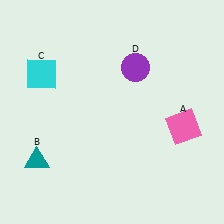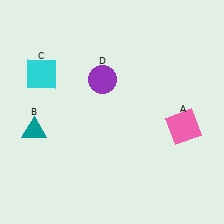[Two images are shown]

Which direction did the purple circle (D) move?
The purple circle (D) moved left.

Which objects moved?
The objects that moved are: the teal triangle (B), the purple circle (D).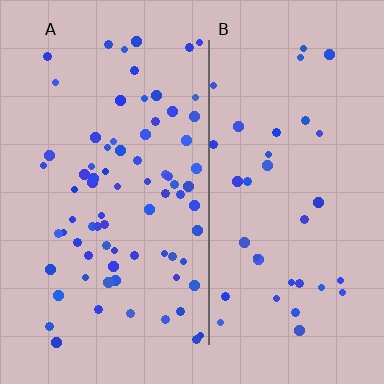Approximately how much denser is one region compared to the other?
Approximately 2.0× — region A over region B.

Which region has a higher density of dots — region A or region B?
A (the left).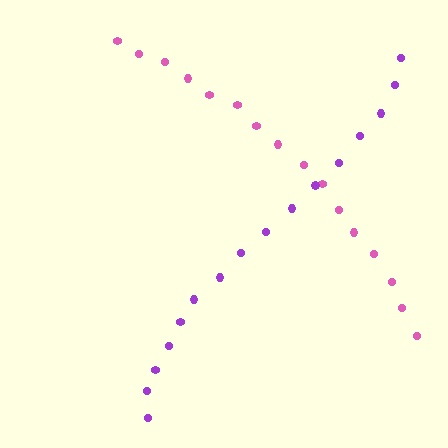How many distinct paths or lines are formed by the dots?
There are 2 distinct paths.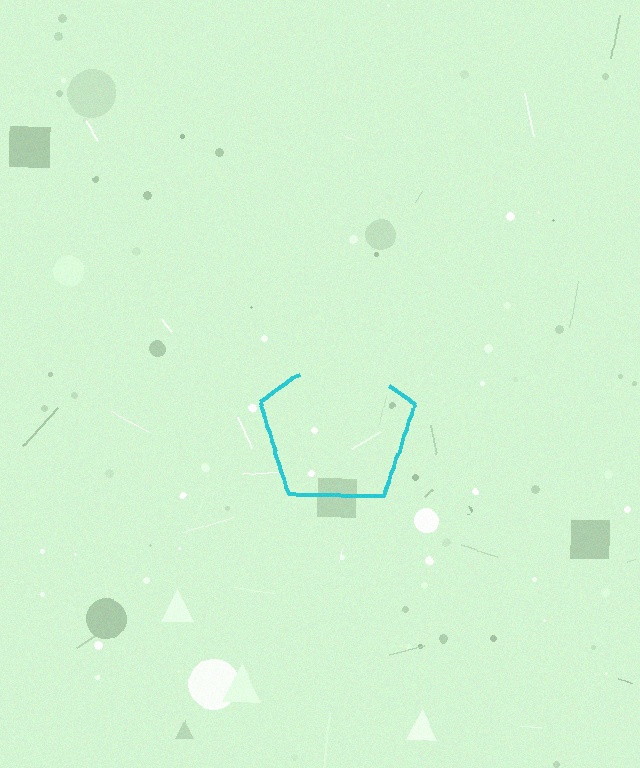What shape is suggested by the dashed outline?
The dashed outline suggests a pentagon.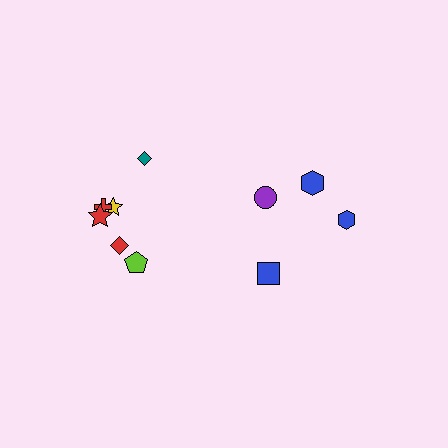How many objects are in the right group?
There are 4 objects.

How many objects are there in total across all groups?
There are 10 objects.